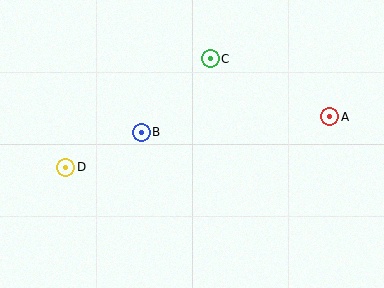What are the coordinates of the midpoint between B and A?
The midpoint between B and A is at (236, 125).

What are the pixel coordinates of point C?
Point C is at (210, 59).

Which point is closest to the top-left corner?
Point D is closest to the top-left corner.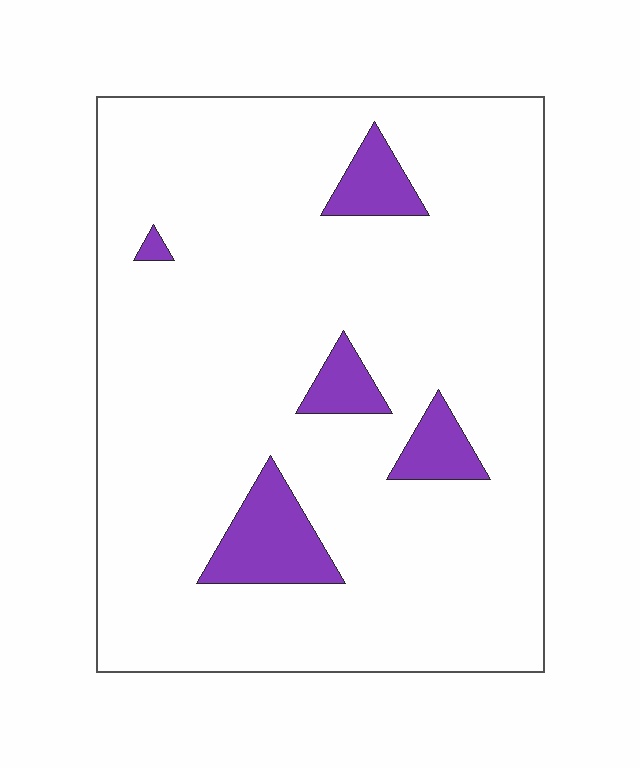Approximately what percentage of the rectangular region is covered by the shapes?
Approximately 10%.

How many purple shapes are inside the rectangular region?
5.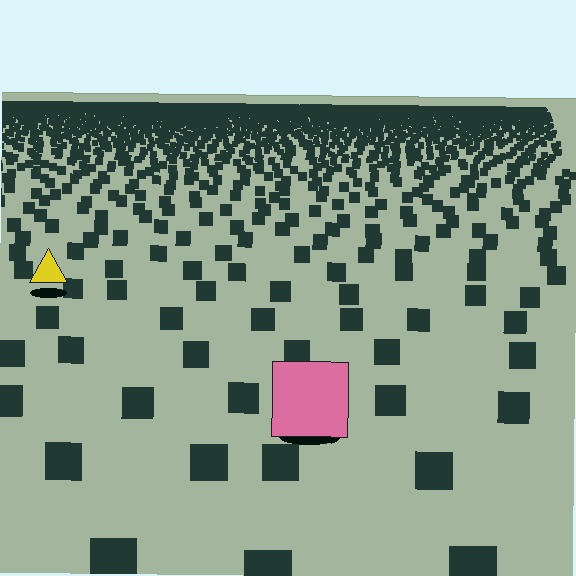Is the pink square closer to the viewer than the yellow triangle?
Yes. The pink square is closer — you can tell from the texture gradient: the ground texture is coarser near it.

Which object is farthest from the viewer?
The yellow triangle is farthest from the viewer. It appears smaller and the ground texture around it is denser.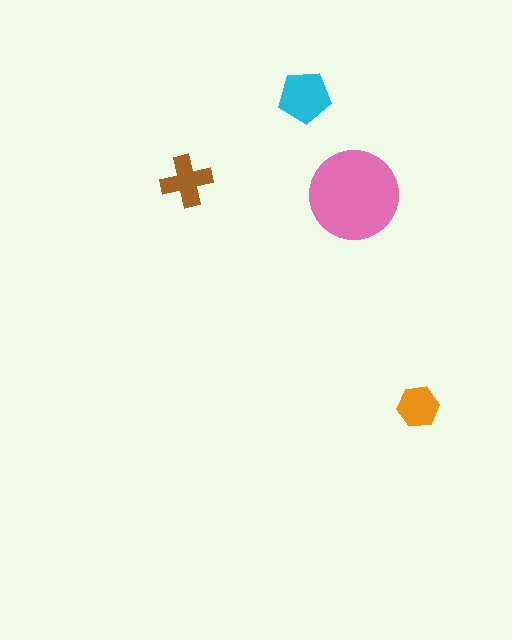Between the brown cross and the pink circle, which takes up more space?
The pink circle.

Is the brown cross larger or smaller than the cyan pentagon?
Smaller.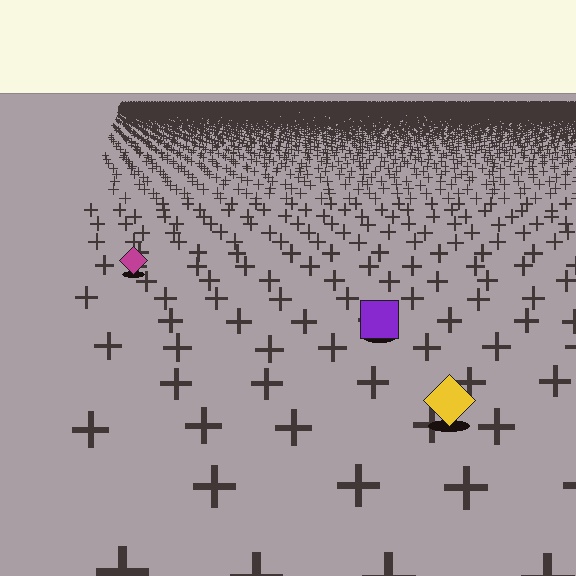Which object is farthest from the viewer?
The magenta diamond is farthest from the viewer. It appears smaller and the ground texture around it is denser.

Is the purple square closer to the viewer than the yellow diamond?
No. The yellow diamond is closer — you can tell from the texture gradient: the ground texture is coarser near it.